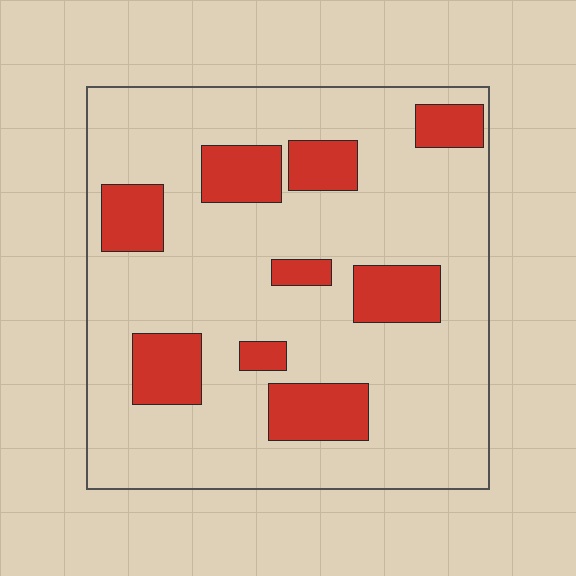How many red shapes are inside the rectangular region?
9.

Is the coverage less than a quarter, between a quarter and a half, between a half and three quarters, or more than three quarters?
Less than a quarter.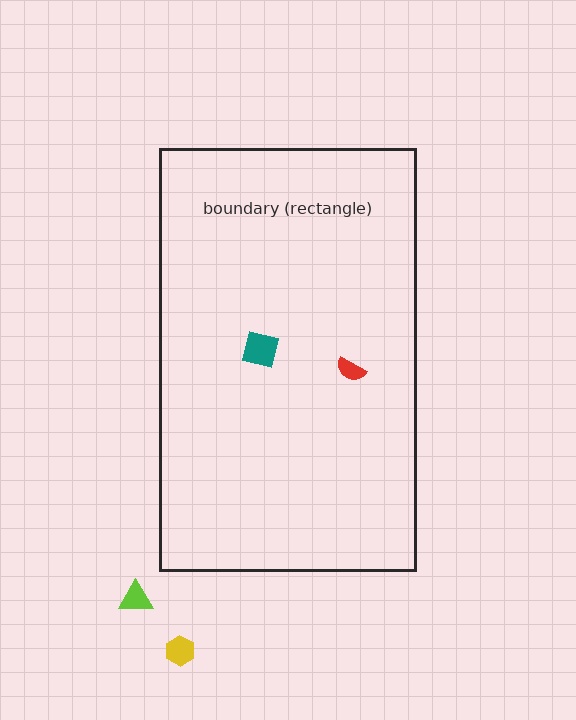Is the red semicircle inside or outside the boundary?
Inside.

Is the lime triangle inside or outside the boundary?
Outside.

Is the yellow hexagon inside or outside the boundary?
Outside.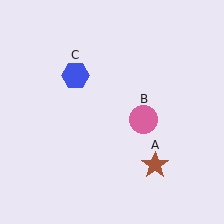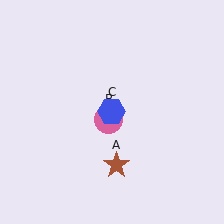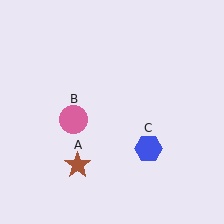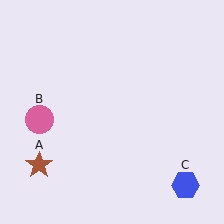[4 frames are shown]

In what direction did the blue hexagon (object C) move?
The blue hexagon (object C) moved down and to the right.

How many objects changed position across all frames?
3 objects changed position: brown star (object A), pink circle (object B), blue hexagon (object C).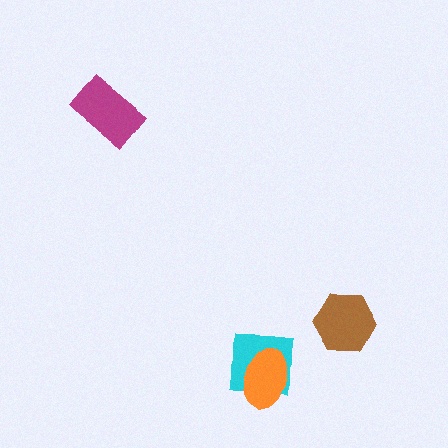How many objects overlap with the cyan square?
1 object overlaps with the cyan square.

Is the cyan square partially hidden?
Yes, it is partially covered by another shape.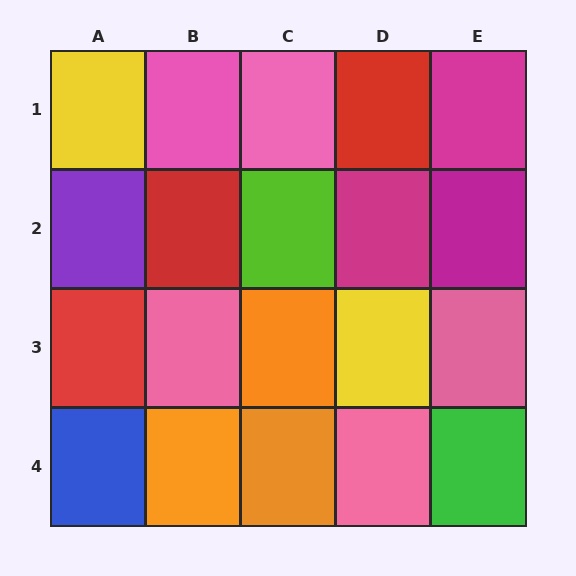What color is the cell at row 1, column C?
Pink.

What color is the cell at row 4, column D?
Pink.